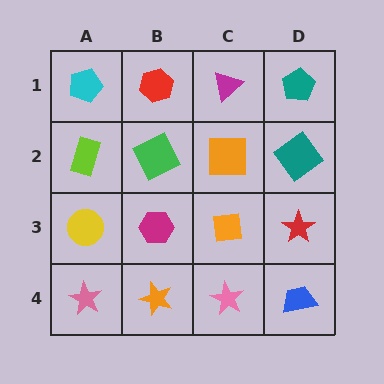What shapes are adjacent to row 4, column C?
An orange square (row 3, column C), an orange star (row 4, column B), a blue trapezoid (row 4, column D).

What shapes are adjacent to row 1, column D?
A teal diamond (row 2, column D), a magenta triangle (row 1, column C).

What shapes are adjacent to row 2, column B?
A red hexagon (row 1, column B), a magenta hexagon (row 3, column B), a lime rectangle (row 2, column A), an orange square (row 2, column C).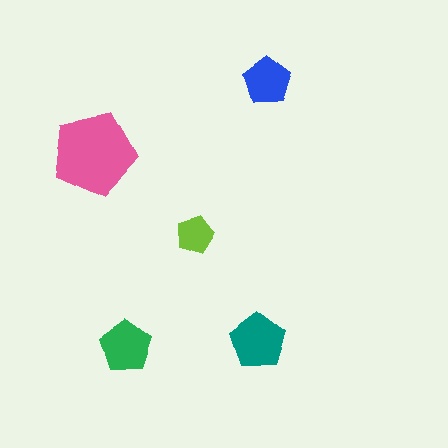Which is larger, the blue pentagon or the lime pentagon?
The blue one.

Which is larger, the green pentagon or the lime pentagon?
The green one.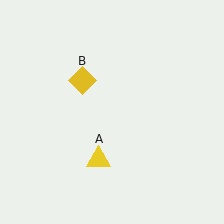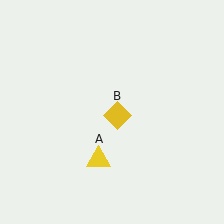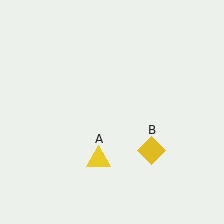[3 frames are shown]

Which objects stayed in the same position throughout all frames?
Yellow triangle (object A) remained stationary.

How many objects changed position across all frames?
1 object changed position: yellow diamond (object B).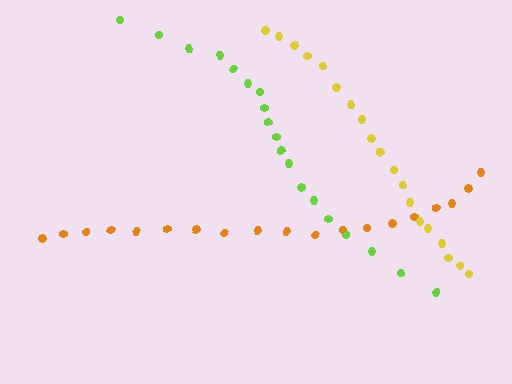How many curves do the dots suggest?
There are 3 distinct paths.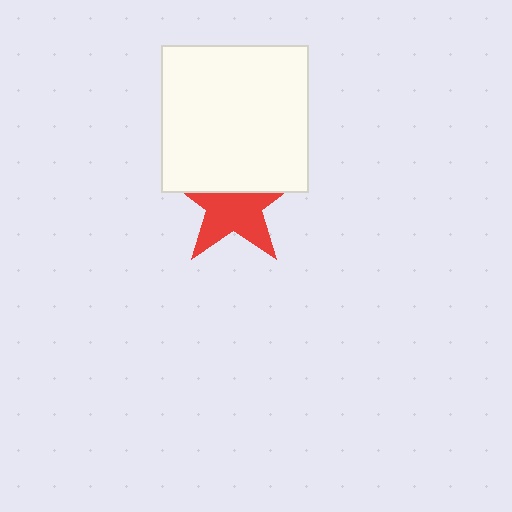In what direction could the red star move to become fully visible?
The red star could move down. That would shift it out from behind the white square entirely.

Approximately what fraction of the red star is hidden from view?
Roughly 43% of the red star is hidden behind the white square.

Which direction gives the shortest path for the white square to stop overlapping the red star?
Moving up gives the shortest separation.